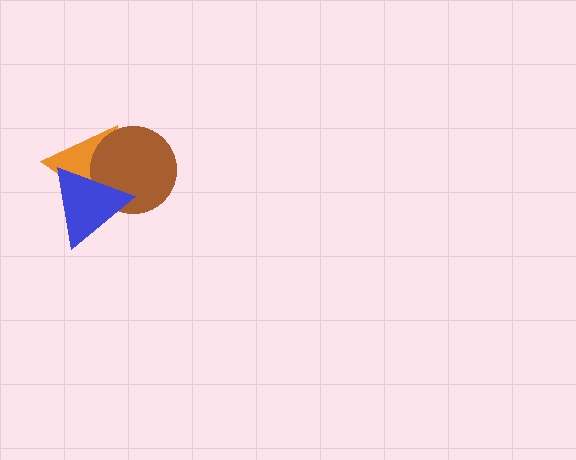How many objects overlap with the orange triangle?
2 objects overlap with the orange triangle.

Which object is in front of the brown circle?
The blue triangle is in front of the brown circle.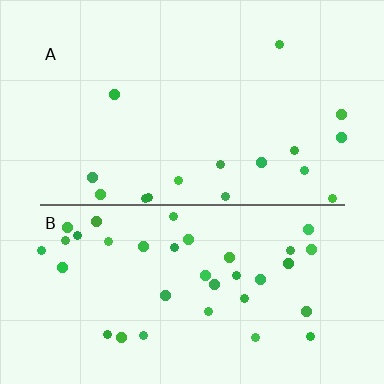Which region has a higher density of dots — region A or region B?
B (the bottom).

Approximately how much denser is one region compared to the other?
Approximately 2.3× — region B over region A.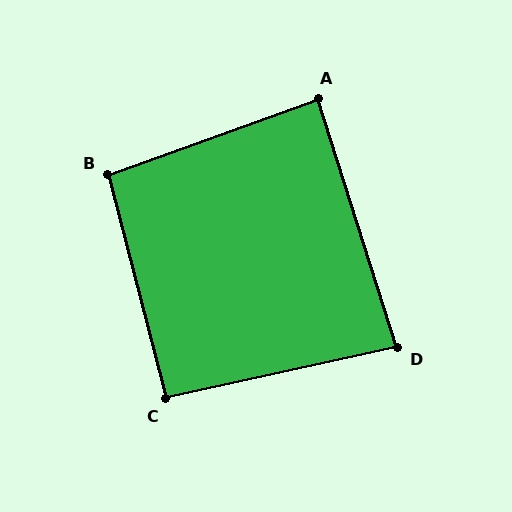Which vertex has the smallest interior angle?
D, at approximately 85 degrees.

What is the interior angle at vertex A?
Approximately 88 degrees (approximately right).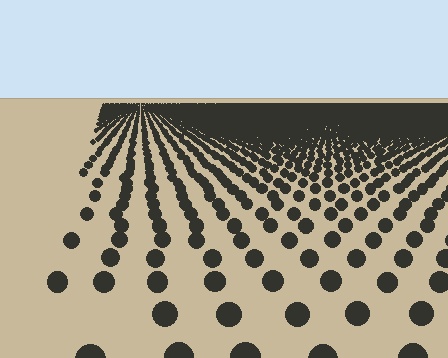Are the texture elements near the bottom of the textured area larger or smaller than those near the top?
Larger. Near the bottom, elements are closer to the viewer and appear at a bigger on-screen size.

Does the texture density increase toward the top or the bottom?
Density increases toward the top.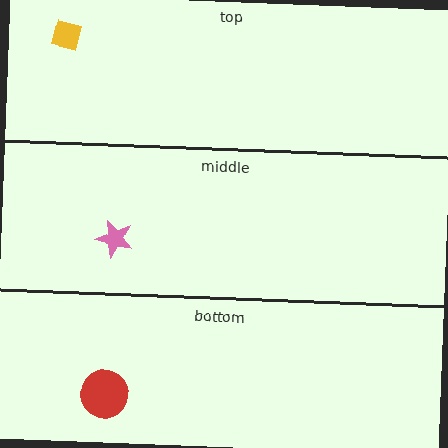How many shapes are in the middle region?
1.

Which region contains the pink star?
The middle region.